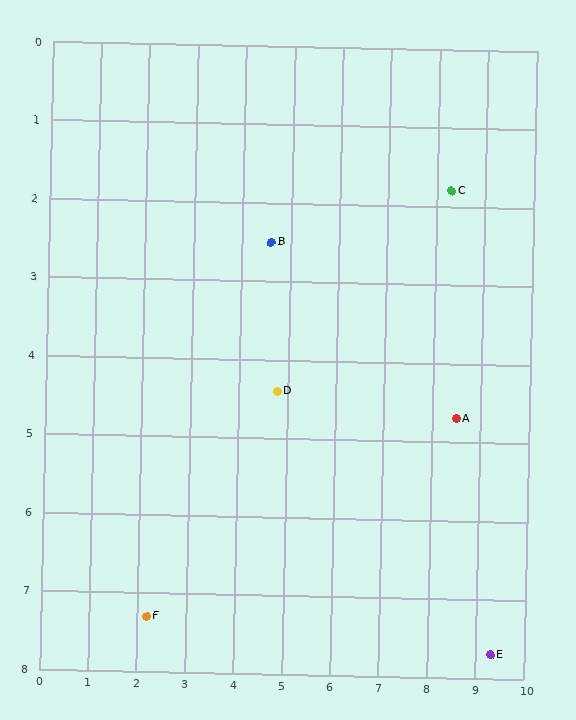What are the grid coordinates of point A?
Point A is at approximately (8.5, 4.7).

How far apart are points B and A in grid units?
Points B and A are about 4.5 grid units apart.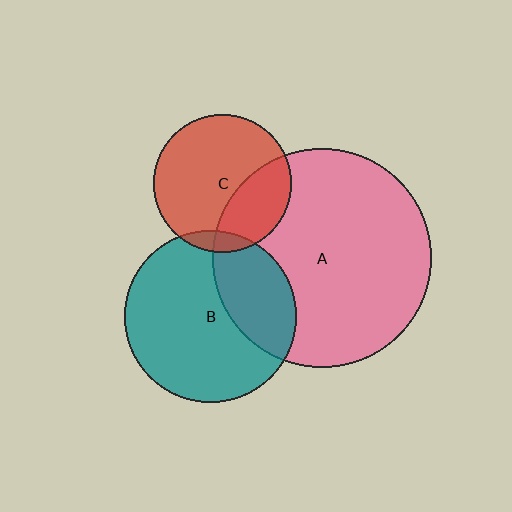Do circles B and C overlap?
Yes.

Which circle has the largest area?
Circle A (pink).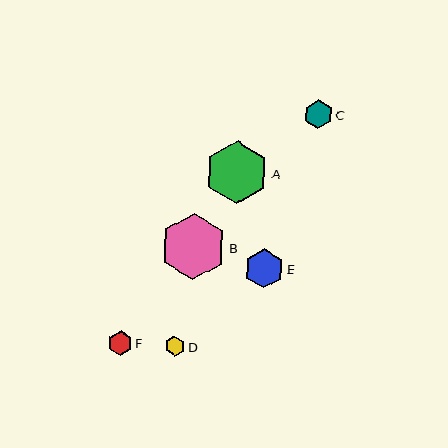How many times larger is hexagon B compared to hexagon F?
Hexagon B is approximately 2.8 times the size of hexagon F.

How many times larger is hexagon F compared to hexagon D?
Hexagon F is approximately 1.2 times the size of hexagon D.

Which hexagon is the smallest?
Hexagon D is the smallest with a size of approximately 20 pixels.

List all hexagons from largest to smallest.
From largest to smallest: B, A, E, C, F, D.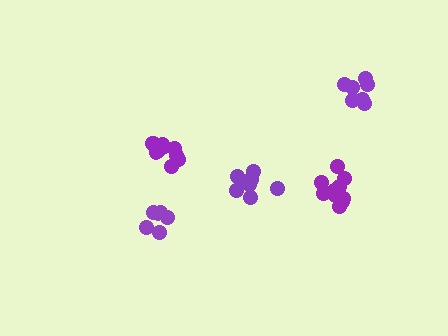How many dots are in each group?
Group 1: 7 dots, Group 2: 6 dots, Group 3: 8 dots, Group 4: 10 dots, Group 5: 11 dots (42 total).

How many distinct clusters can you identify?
There are 5 distinct clusters.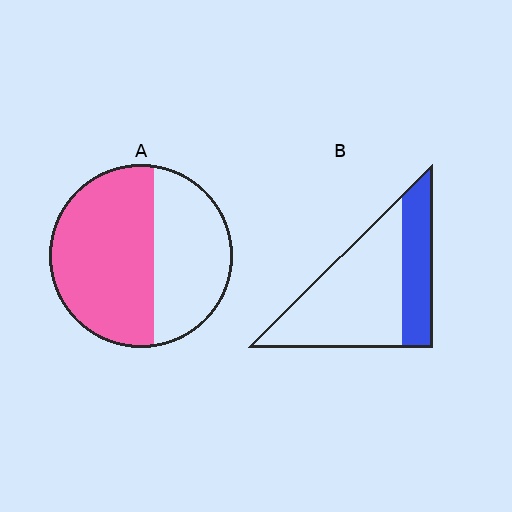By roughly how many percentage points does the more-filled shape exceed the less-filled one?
By roughly 30 percentage points (A over B).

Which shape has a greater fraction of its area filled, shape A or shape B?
Shape A.